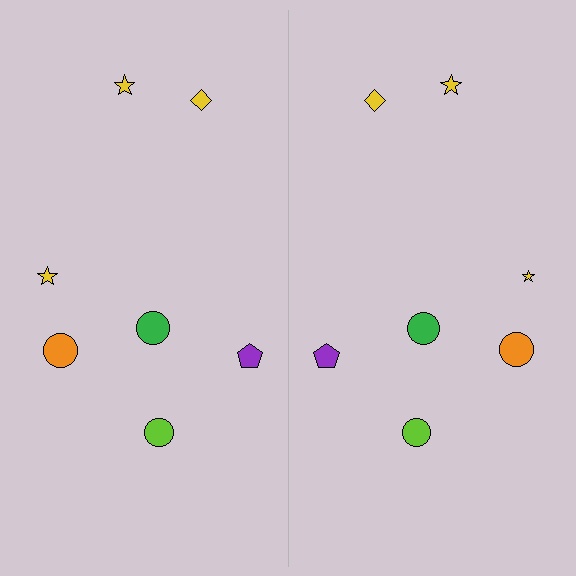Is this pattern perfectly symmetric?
No, the pattern is not perfectly symmetric. The yellow star on the right side has a different size than its mirror counterpart.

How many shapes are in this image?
There are 14 shapes in this image.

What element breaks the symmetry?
The yellow star on the right side has a different size than its mirror counterpart.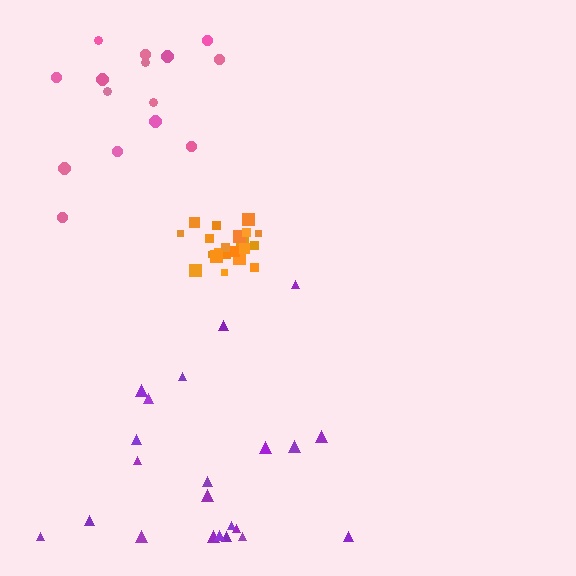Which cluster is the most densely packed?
Orange.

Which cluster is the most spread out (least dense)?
Purple.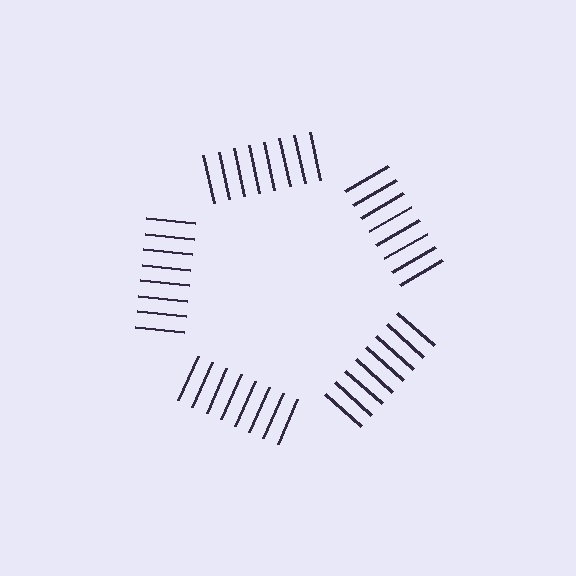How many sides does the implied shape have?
5 sides — the line-ends trace a pentagon.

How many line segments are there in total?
40 — 8 along each of the 5 edges.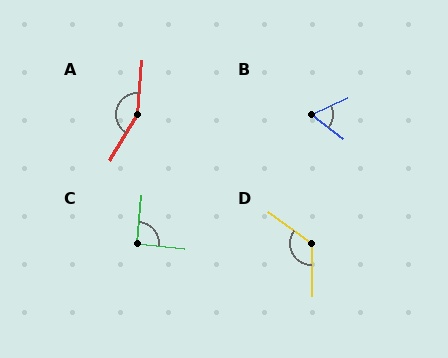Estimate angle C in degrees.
Approximately 90 degrees.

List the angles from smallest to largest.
B (62°), C (90°), D (126°), A (153°).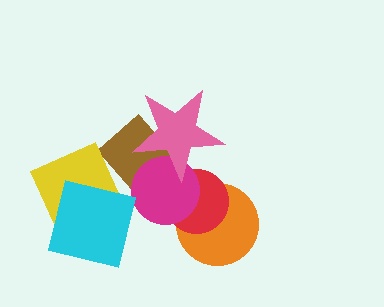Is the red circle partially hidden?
Yes, it is partially covered by another shape.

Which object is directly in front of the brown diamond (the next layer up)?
The magenta circle is directly in front of the brown diamond.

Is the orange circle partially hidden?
Yes, it is partially covered by another shape.